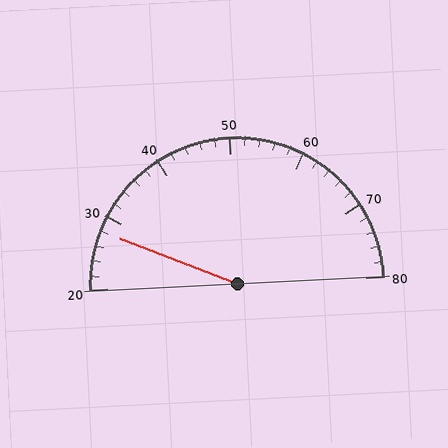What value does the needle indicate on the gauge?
The needle indicates approximately 28.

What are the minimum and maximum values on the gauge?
The gauge ranges from 20 to 80.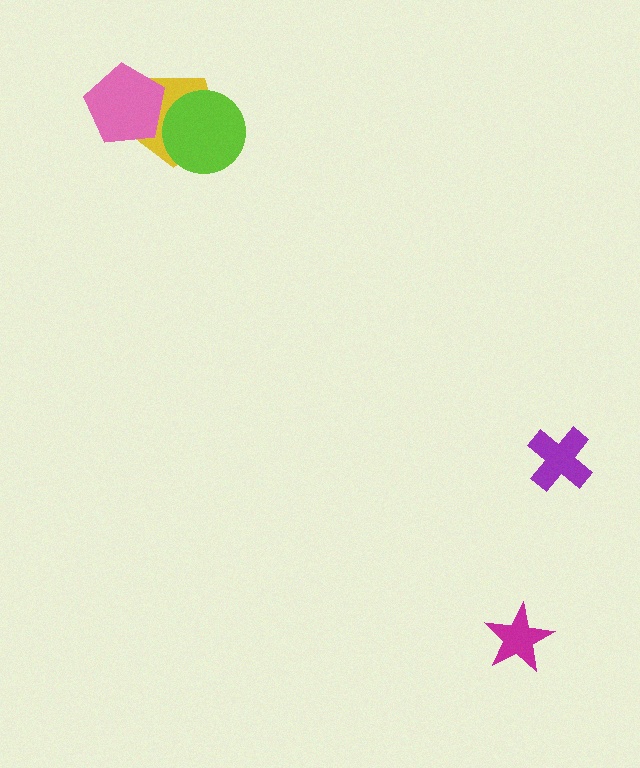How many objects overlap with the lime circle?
1 object overlaps with the lime circle.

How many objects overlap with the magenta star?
0 objects overlap with the magenta star.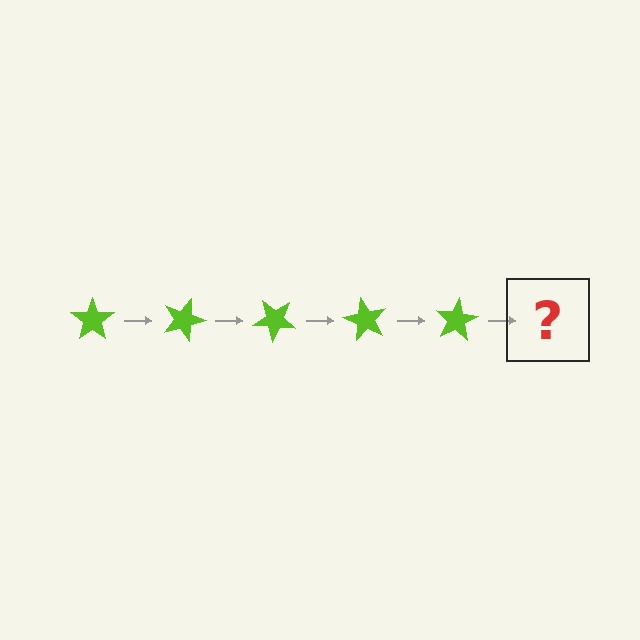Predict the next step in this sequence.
The next step is a lime star rotated 100 degrees.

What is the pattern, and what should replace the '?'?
The pattern is that the star rotates 20 degrees each step. The '?' should be a lime star rotated 100 degrees.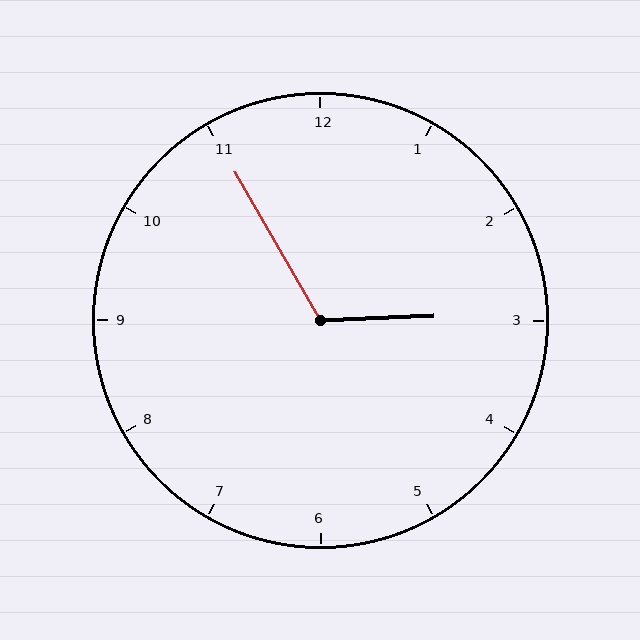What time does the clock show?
2:55.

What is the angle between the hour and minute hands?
Approximately 118 degrees.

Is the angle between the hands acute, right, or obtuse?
It is obtuse.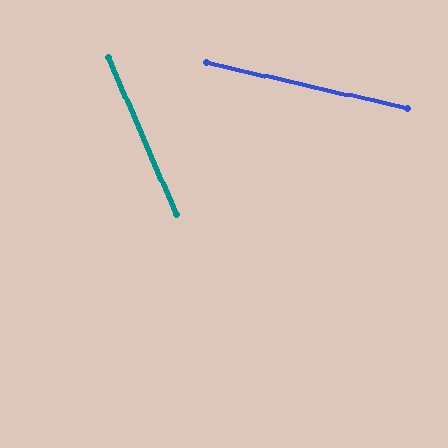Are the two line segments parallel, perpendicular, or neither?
Neither parallel nor perpendicular — they differ by about 54°.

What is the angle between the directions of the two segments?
Approximately 54 degrees.